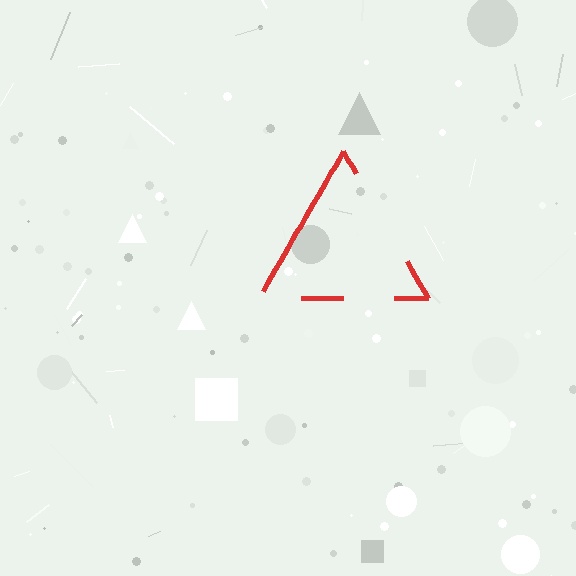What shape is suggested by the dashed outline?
The dashed outline suggests a triangle.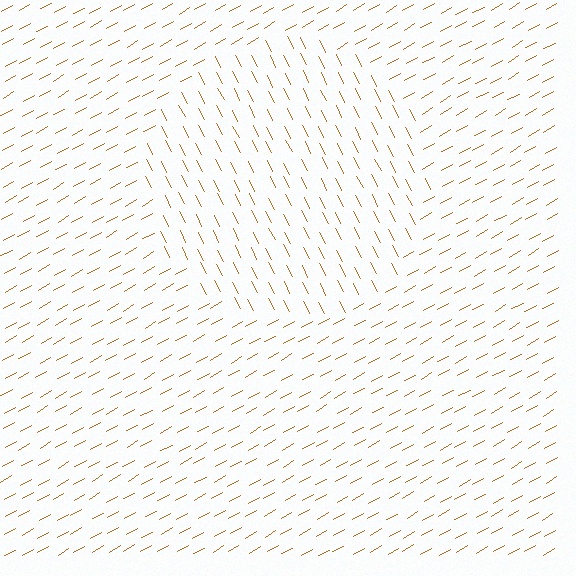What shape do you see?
I see a circle.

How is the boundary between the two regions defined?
The boundary is defined purely by a change in line orientation (approximately 88 degrees difference). All lines are the same color and thickness.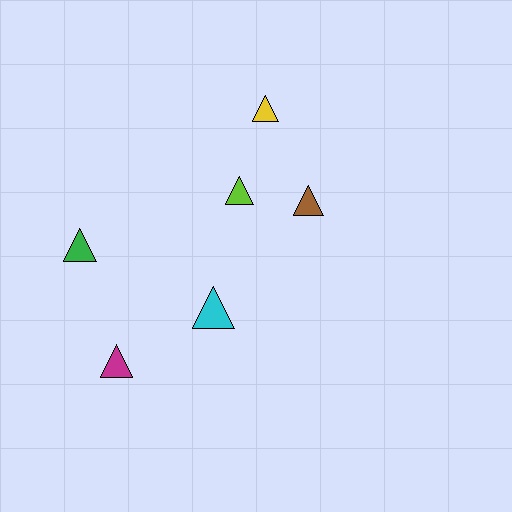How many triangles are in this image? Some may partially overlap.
There are 6 triangles.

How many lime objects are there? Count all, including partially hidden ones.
There is 1 lime object.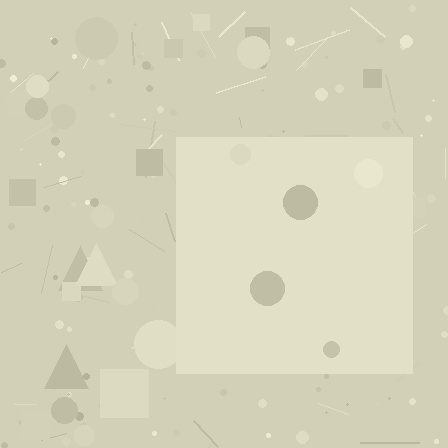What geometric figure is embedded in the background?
A square is embedded in the background.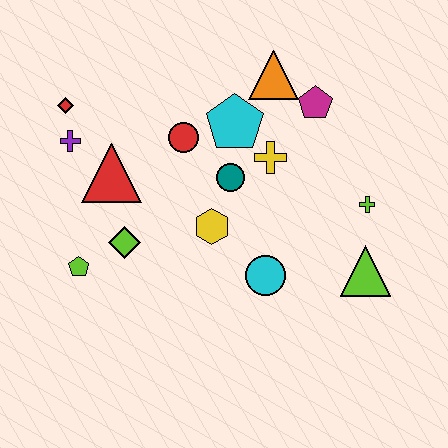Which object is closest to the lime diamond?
The lime pentagon is closest to the lime diamond.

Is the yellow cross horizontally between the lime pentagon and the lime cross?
Yes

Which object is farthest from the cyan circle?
The red diamond is farthest from the cyan circle.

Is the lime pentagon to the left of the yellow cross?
Yes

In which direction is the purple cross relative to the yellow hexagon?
The purple cross is to the left of the yellow hexagon.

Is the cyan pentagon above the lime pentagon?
Yes